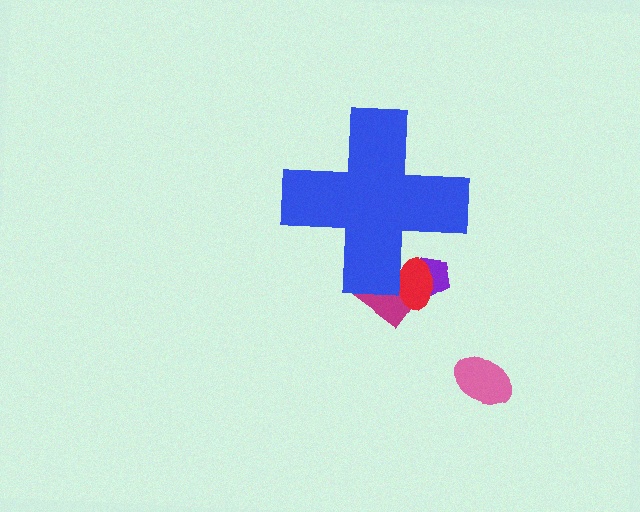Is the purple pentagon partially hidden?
Yes, the purple pentagon is partially hidden behind the blue cross.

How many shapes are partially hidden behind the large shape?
3 shapes are partially hidden.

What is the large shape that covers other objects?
A blue cross.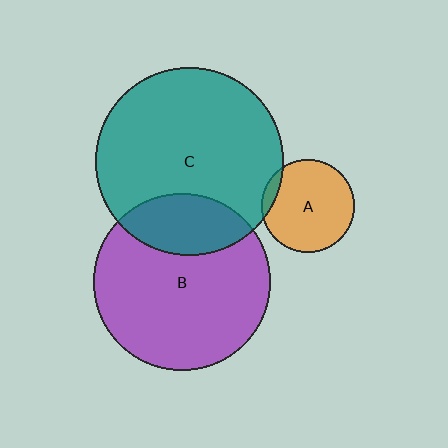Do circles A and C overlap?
Yes.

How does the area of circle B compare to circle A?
Approximately 3.6 times.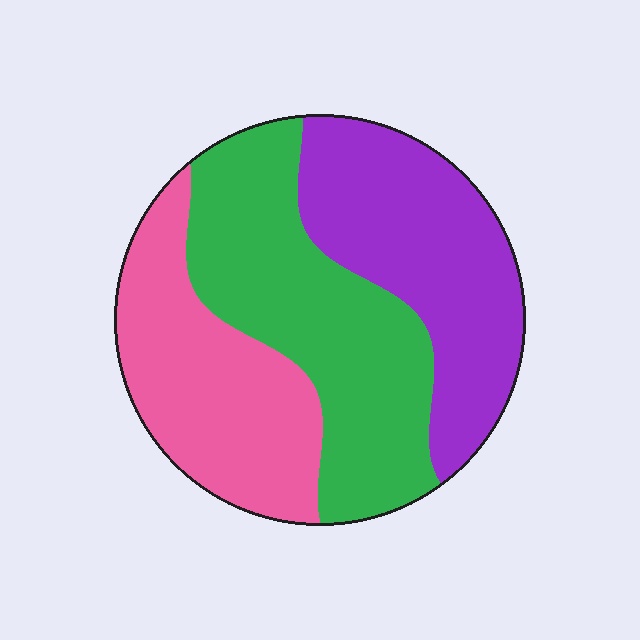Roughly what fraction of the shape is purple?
Purple takes up about one third (1/3) of the shape.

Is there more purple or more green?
Green.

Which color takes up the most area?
Green, at roughly 40%.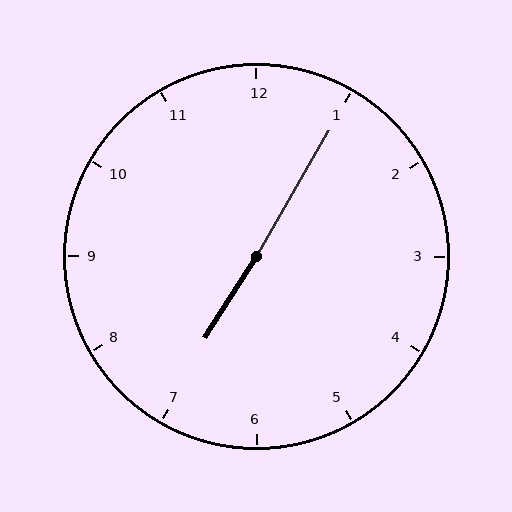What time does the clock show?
7:05.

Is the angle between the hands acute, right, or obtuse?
It is obtuse.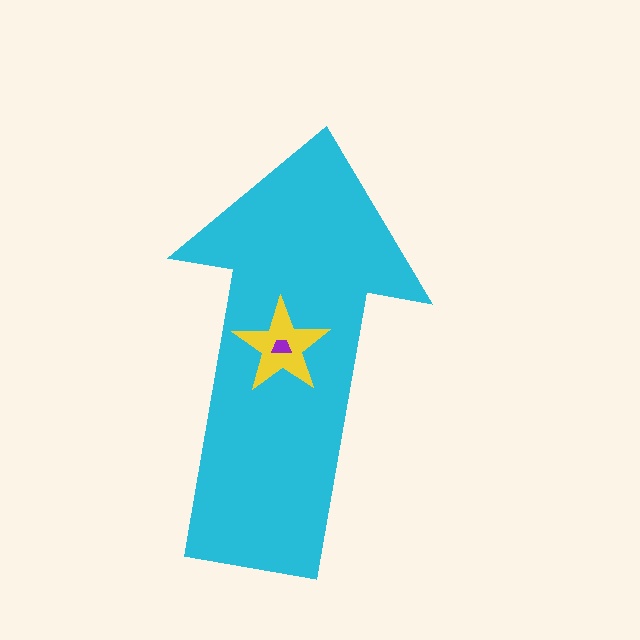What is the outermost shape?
The cyan arrow.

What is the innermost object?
The purple trapezoid.